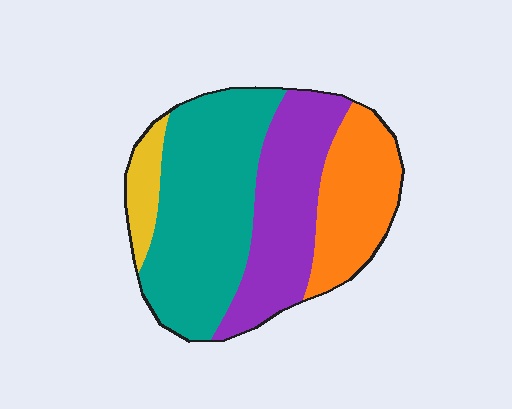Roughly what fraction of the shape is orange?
Orange covers around 20% of the shape.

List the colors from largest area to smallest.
From largest to smallest: teal, purple, orange, yellow.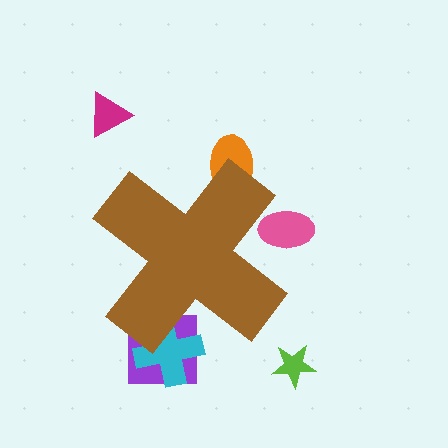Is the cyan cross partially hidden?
Yes, the cyan cross is partially hidden behind the brown cross.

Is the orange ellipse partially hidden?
Yes, the orange ellipse is partially hidden behind the brown cross.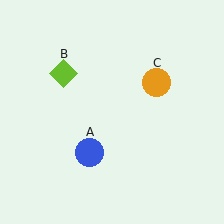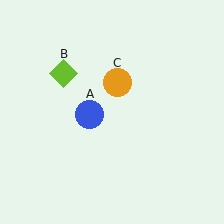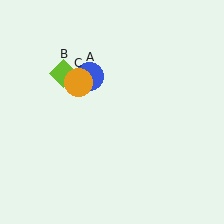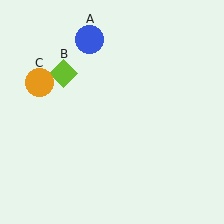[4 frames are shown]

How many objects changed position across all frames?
2 objects changed position: blue circle (object A), orange circle (object C).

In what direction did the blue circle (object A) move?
The blue circle (object A) moved up.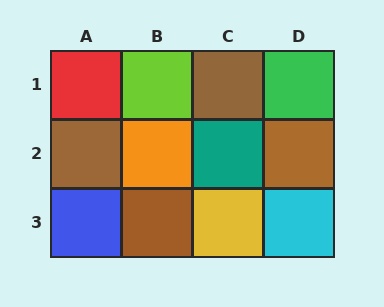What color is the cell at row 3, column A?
Blue.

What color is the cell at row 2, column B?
Orange.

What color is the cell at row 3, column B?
Brown.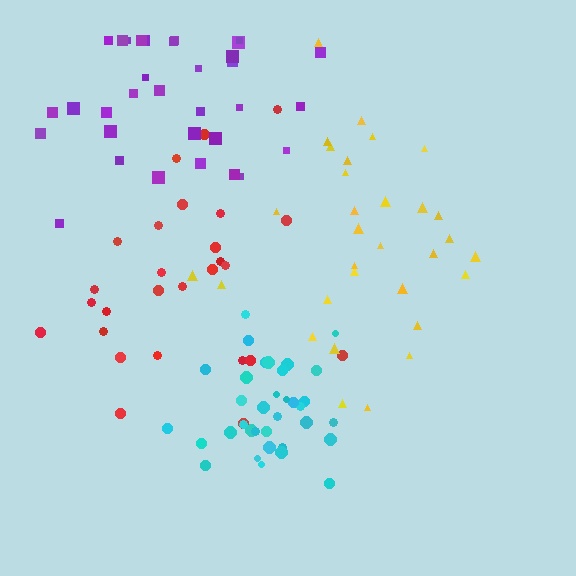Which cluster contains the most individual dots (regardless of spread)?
Cyan (35).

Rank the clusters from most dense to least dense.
cyan, purple, yellow, red.